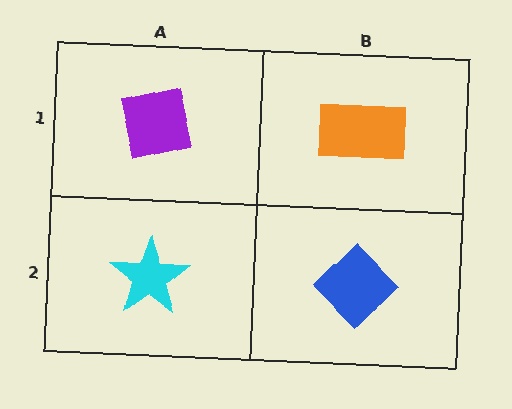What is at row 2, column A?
A cyan star.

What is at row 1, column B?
An orange rectangle.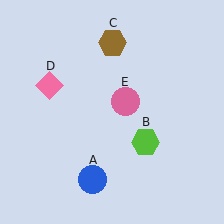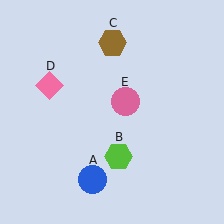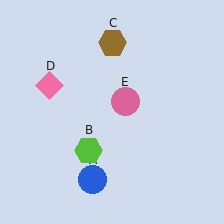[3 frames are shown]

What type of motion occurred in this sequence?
The lime hexagon (object B) rotated clockwise around the center of the scene.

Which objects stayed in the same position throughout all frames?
Blue circle (object A) and brown hexagon (object C) and pink diamond (object D) and pink circle (object E) remained stationary.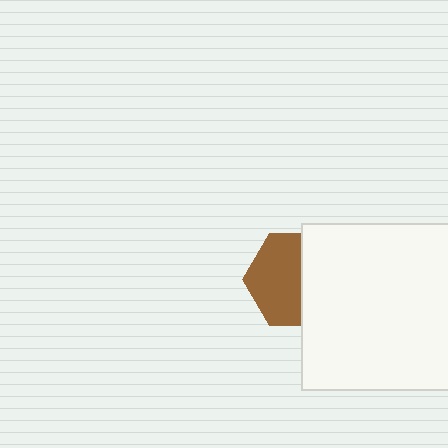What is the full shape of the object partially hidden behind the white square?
The partially hidden object is a brown hexagon.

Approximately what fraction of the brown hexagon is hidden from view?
Roughly 43% of the brown hexagon is hidden behind the white square.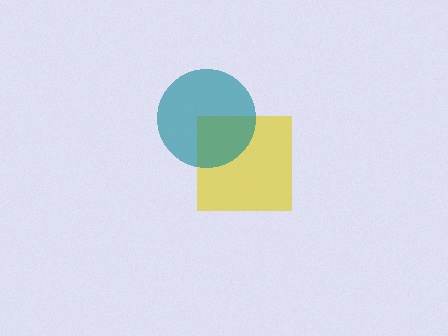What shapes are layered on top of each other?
The layered shapes are: a yellow square, a teal circle.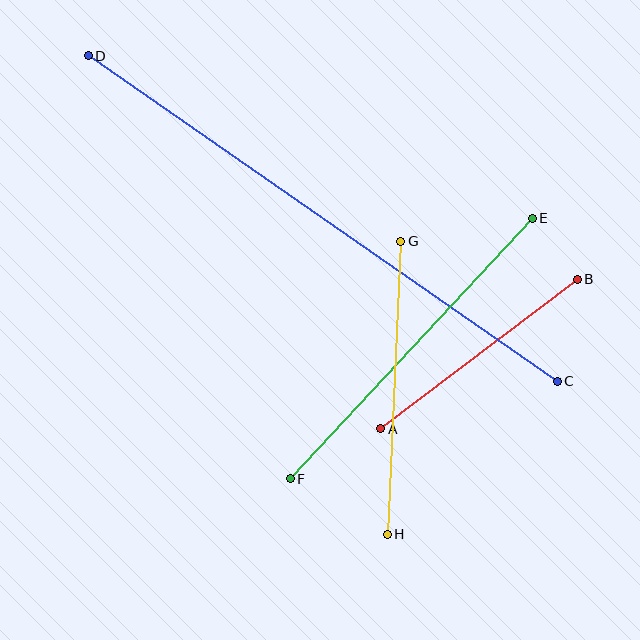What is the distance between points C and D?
The distance is approximately 571 pixels.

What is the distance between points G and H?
The distance is approximately 293 pixels.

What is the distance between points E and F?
The distance is approximately 355 pixels.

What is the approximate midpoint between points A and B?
The midpoint is at approximately (479, 354) pixels.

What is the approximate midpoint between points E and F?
The midpoint is at approximately (411, 348) pixels.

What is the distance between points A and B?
The distance is approximately 247 pixels.